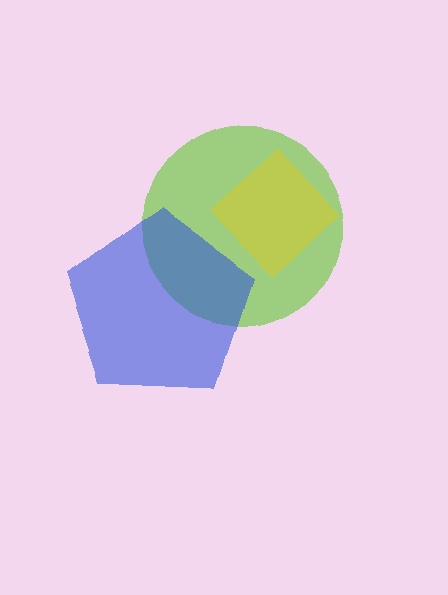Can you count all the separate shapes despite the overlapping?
Yes, there are 3 separate shapes.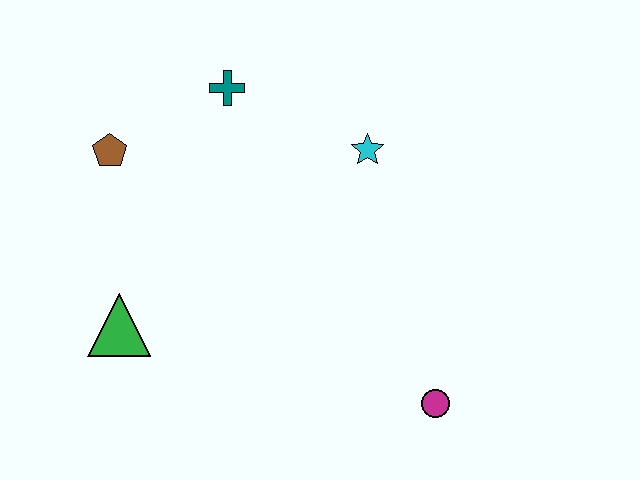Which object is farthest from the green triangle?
The magenta circle is farthest from the green triangle.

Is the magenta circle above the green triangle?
No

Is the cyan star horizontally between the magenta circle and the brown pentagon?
Yes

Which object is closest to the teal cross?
The brown pentagon is closest to the teal cross.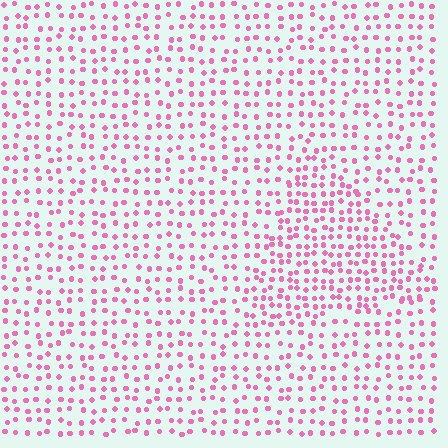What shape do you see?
I see a triangle.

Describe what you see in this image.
The image contains small pink elements arranged at two different densities. A triangle-shaped region is visible where the elements are more densely packed than the surrounding area.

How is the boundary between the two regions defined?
The boundary is defined by a change in element density (approximately 1.6x ratio). All elements are the same color, size, and shape.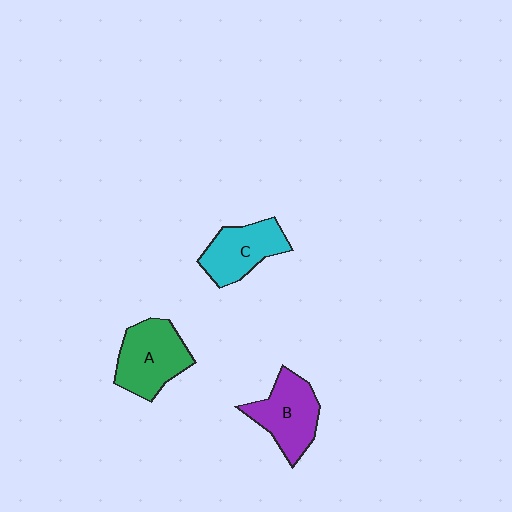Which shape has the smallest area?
Shape C (cyan).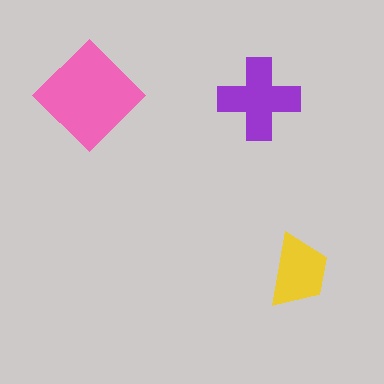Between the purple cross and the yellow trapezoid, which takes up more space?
The purple cross.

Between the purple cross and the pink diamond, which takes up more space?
The pink diamond.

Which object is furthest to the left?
The pink diamond is leftmost.